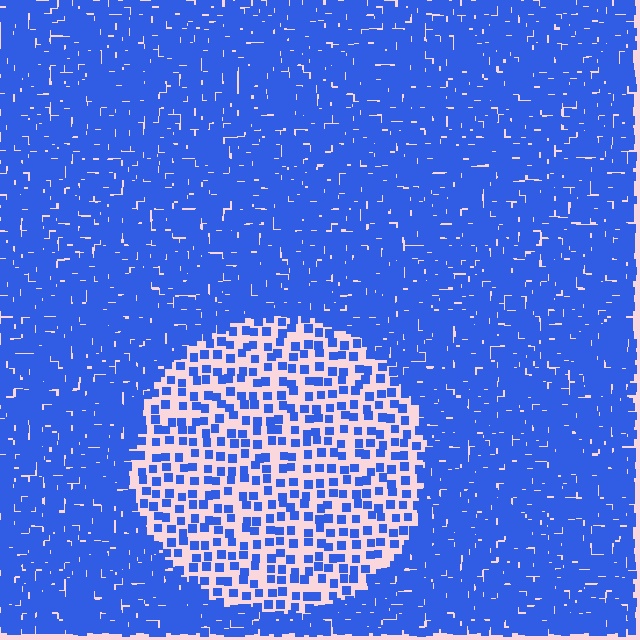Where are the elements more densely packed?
The elements are more densely packed outside the circle boundary.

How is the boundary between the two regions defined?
The boundary is defined by a change in element density (approximately 3.0x ratio). All elements are the same color, size, and shape.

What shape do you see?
I see a circle.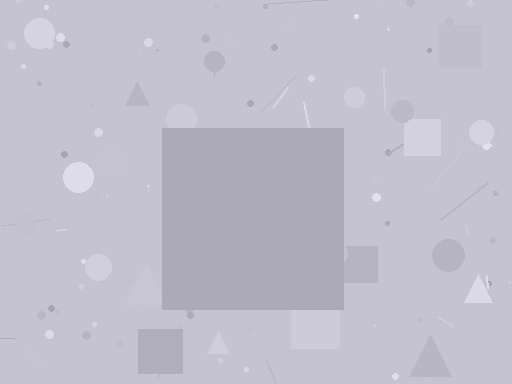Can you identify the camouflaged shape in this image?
The camouflaged shape is a square.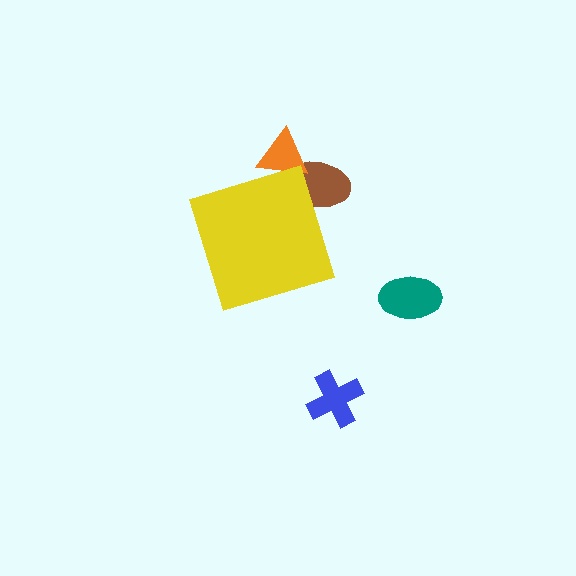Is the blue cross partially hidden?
No, the blue cross is fully visible.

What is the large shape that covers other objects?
A yellow diamond.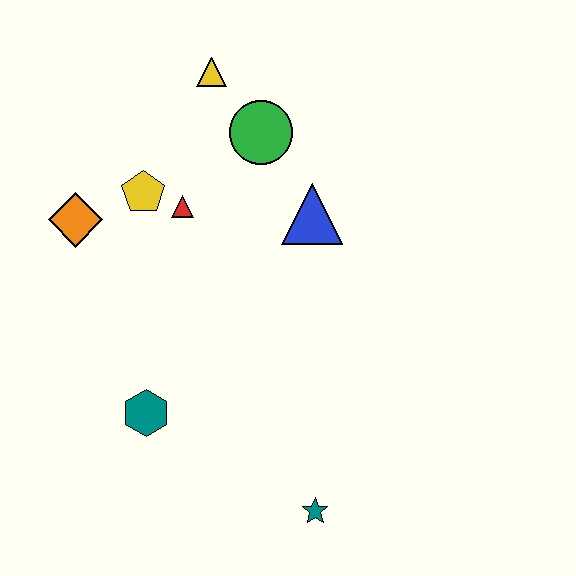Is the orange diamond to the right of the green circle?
No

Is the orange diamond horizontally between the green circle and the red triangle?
No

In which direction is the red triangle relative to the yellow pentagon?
The red triangle is to the right of the yellow pentagon.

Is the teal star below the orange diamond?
Yes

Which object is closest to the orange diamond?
The yellow pentagon is closest to the orange diamond.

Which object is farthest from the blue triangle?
The teal star is farthest from the blue triangle.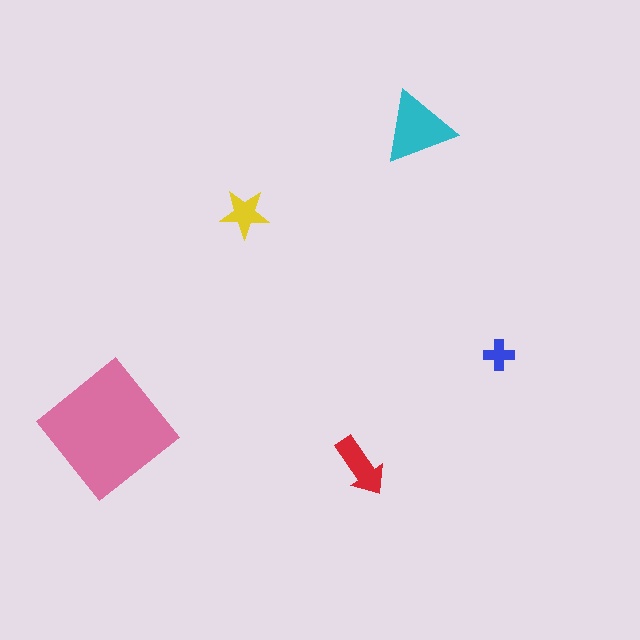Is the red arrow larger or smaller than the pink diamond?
Smaller.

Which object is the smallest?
The blue cross.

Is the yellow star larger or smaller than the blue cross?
Larger.